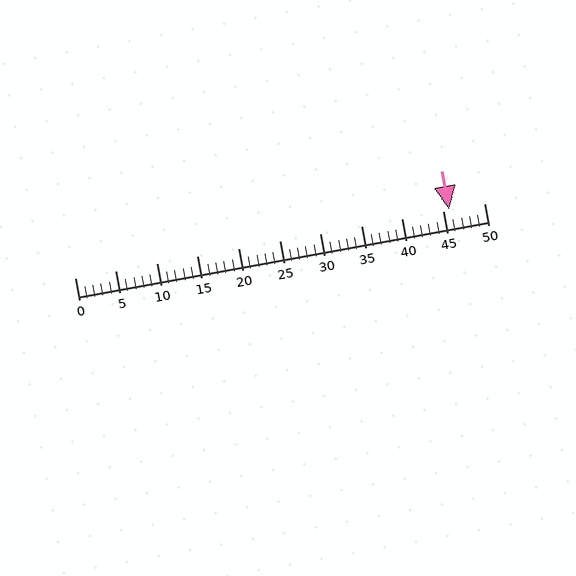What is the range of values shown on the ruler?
The ruler shows values from 0 to 50.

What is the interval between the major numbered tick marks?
The major tick marks are spaced 5 units apart.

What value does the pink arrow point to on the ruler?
The pink arrow points to approximately 46.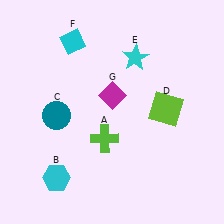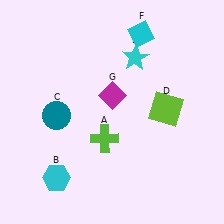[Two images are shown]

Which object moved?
The cyan diamond (F) moved right.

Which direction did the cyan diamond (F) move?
The cyan diamond (F) moved right.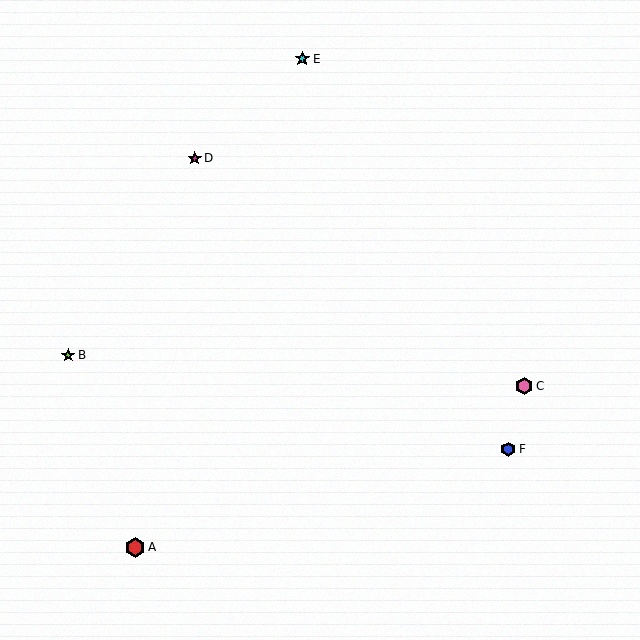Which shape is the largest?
The red hexagon (labeled A) is the largest.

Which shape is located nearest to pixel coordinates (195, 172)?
The magenta star (labeled D) at (195, 158) is nearest to that location.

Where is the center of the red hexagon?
The center of the red hexagon is at (135, 547).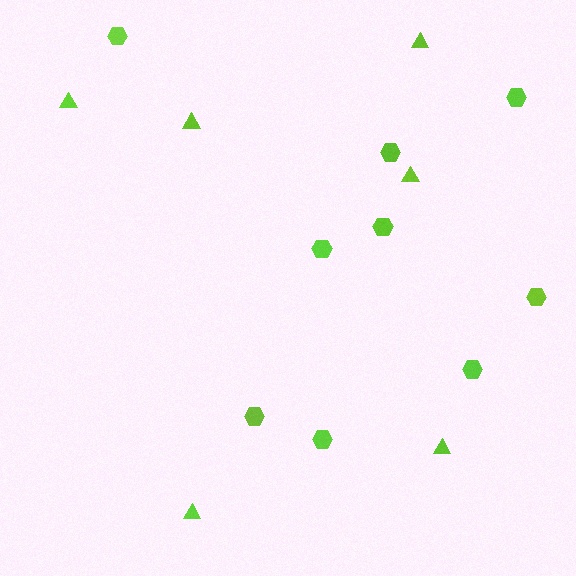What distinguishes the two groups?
There are 2 groups: one group of hexagons (9) and one group of triangles (6).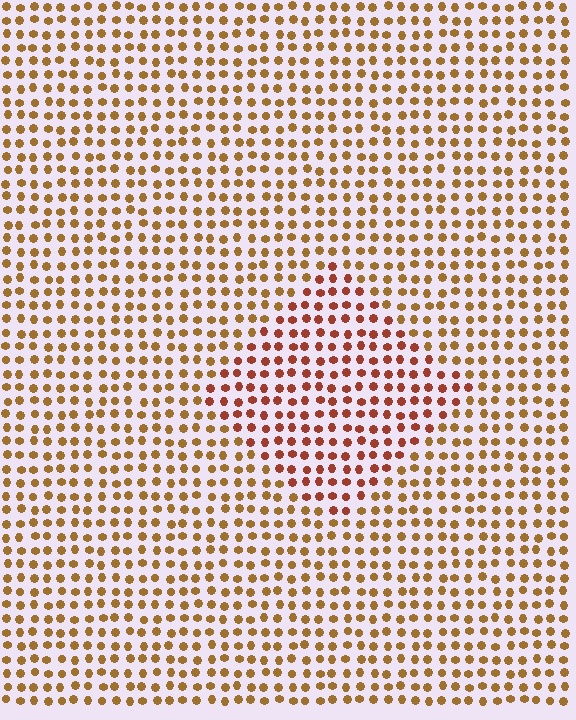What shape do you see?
I see a diamond.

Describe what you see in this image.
The image is filled with small brown elements in a uniform arrangement. A diamond-shaped region is visible where the elements are tinted to a slightly different hue, forming a subtle color boundary.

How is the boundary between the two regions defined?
The boundary is defined purely by a slight shift in hue (about 29 degrees). Spacing, size, and orientation are identical on both sides.